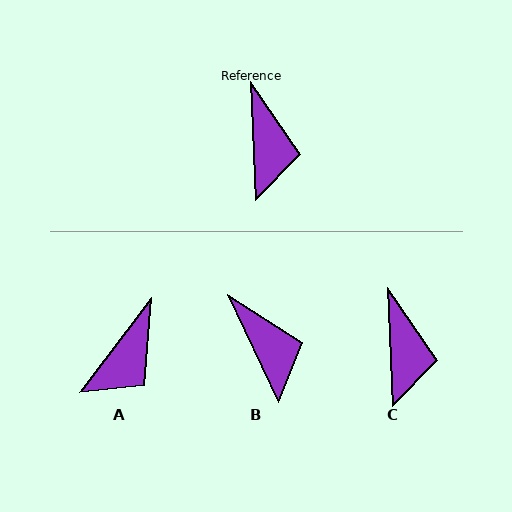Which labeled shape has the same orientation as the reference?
C.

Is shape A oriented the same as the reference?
No, it is off by about 39 degrees.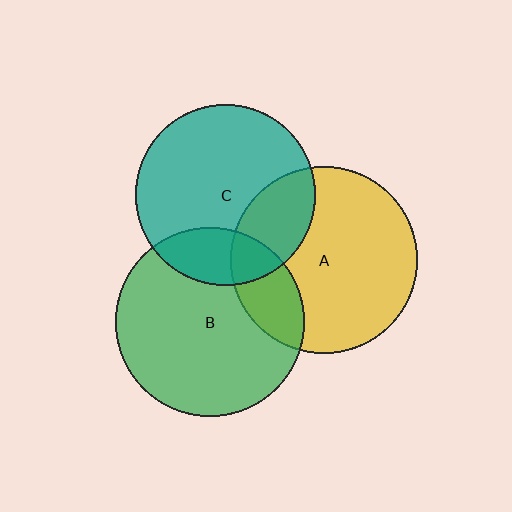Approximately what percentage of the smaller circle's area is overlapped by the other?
Approximately 20%.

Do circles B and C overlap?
Yes.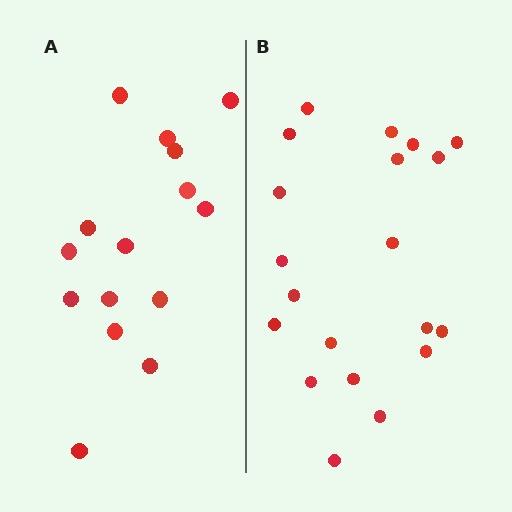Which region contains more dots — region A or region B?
Region B (the right region) has more dots.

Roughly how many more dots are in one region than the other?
Region B has about 5 more dots than region A.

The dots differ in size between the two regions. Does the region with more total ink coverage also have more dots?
No. Region A has more total ink coverage because its dots are larger, but region B actually contains more individual dots. Total area can be misleading — the number of items is what matters here.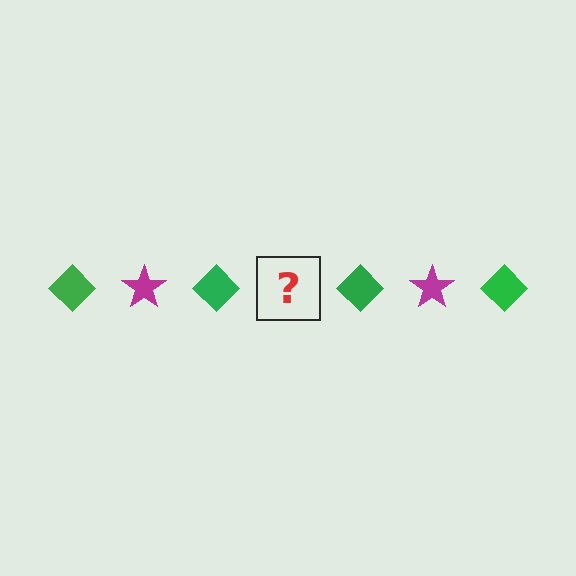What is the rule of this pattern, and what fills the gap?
The rule is that the pattern alternates between green diamond and magenta star. The gap should be filled with a magenta star.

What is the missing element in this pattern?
The missing element is a magenta star.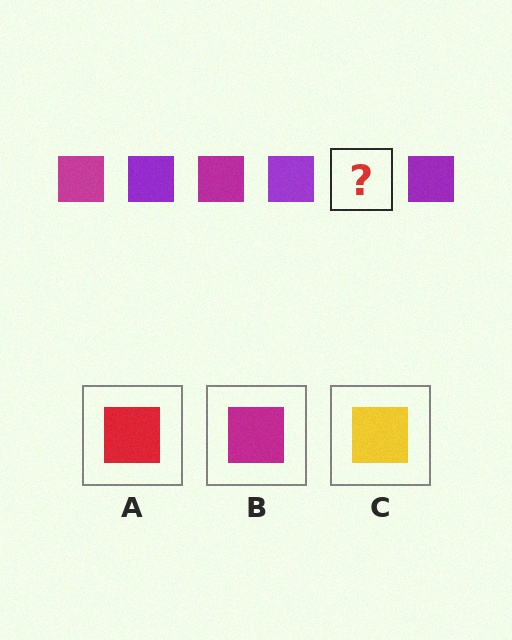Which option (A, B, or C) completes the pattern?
B.